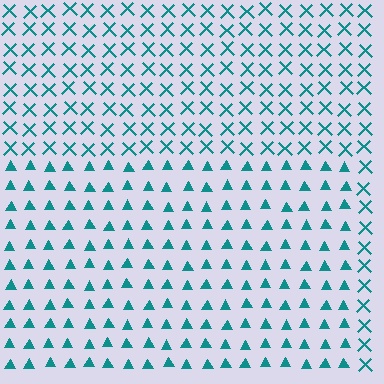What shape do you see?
I see a rectangle.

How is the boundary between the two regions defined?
The boundary is defined by a change in element shape: triangles inside vs. X marks outside. All elements share the same color and spacing.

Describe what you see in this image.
The image is filled with small teal elements arranged in a uniform grid. A rectangle-shaped region contains triangles, while the surrounding area contains X marks. The boundary is defined purely by the change in element shape.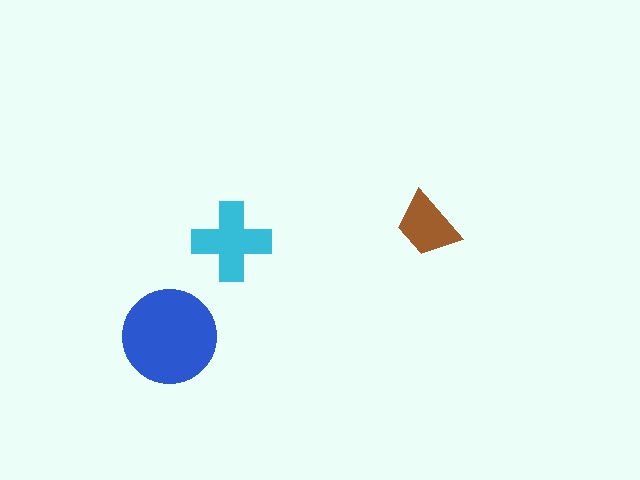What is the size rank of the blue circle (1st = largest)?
1st.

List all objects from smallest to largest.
The brown trapezoid, the cyan cross, the blue circle.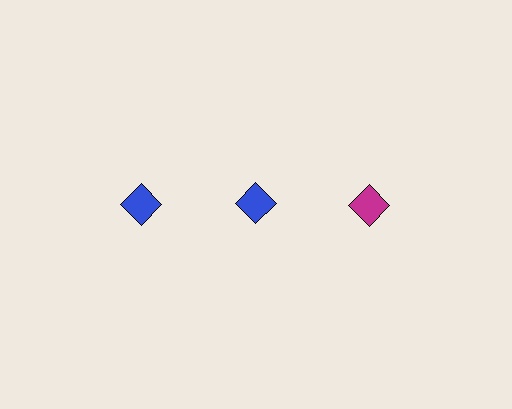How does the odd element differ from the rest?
It has a different color: magenta instead of blue.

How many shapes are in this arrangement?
There are 3 shapes arranged in a grid pattern.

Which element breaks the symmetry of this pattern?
The magenta diamond in the top row, center column breaks the symmetry. All other shapes are blue diamonds.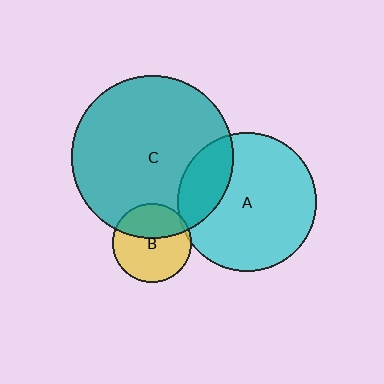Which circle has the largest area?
Circle C (teal).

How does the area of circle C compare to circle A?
Approximately 1.4 times.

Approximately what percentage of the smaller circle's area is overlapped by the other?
Approximately 5%.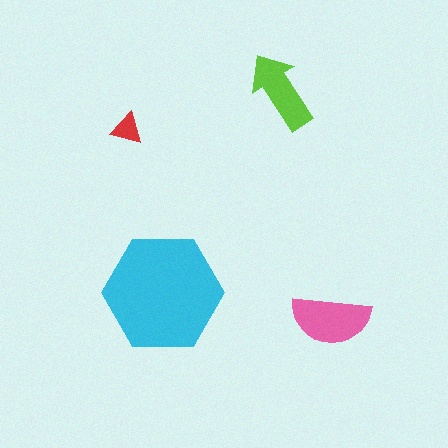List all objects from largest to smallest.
The cyan hexagon, the pink semicircle, the lime arrow, the red triangle.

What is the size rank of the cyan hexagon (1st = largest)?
1st.